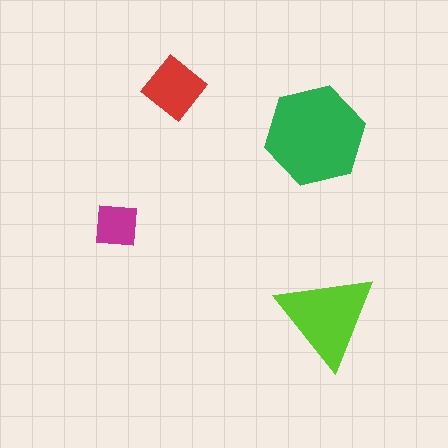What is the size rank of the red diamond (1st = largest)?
3rd.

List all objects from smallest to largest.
The magenta square, the red diamond, the lime triangle, the green hexagon.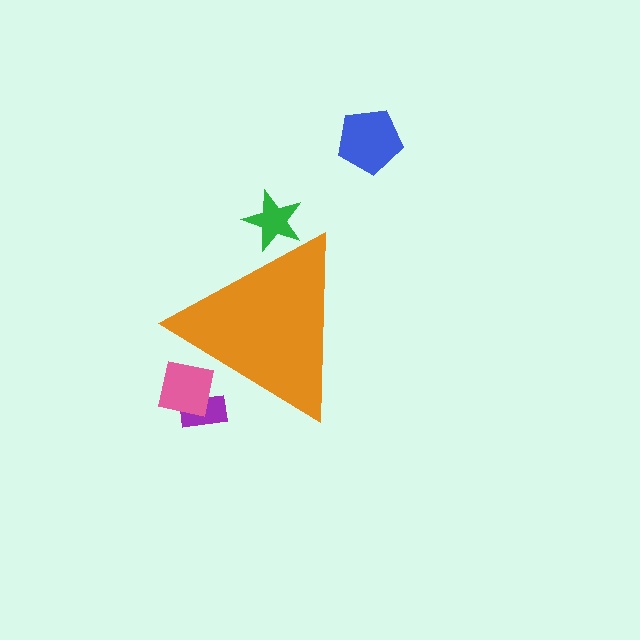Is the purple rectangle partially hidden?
Yes, the purple rectangle is partially hidden behind the orange triangle.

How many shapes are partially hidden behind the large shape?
3 shapes are partially hidden.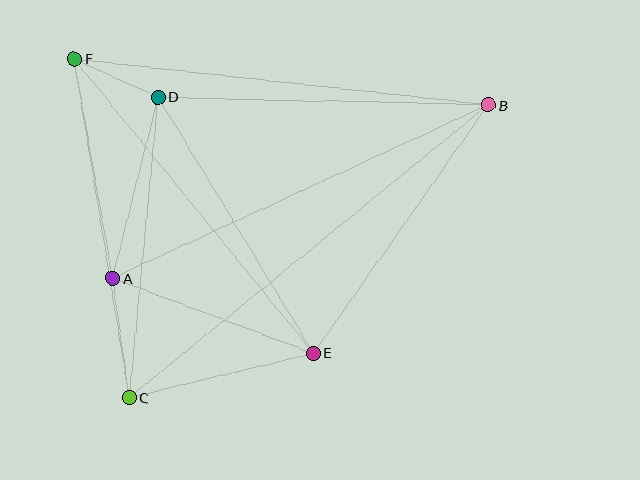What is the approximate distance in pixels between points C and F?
The distance between C and F is approximately 343 pixels.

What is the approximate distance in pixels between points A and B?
The distance between A and B is approximately 414 pixels.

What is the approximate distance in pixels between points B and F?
The distance between B and F is approximately 417 pixels.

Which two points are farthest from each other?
Points B and C are farthest from each other.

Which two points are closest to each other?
Points D and F are closest to each other.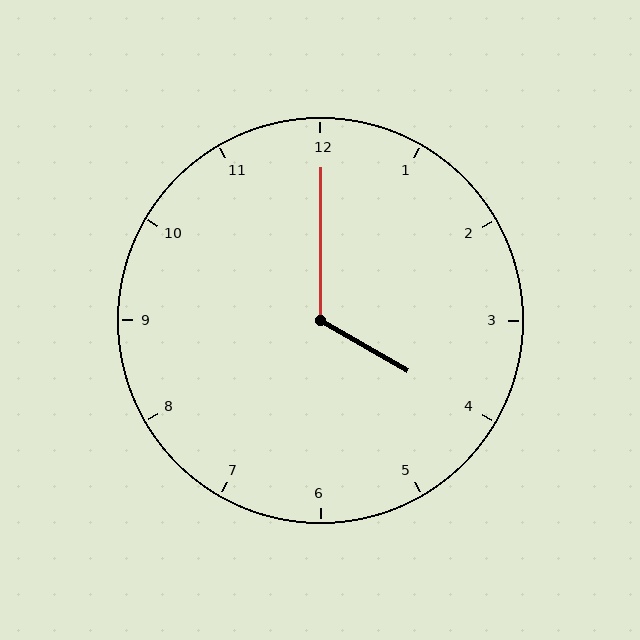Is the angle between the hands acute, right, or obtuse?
It is obtuse.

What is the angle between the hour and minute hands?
Approximately 120 degrees.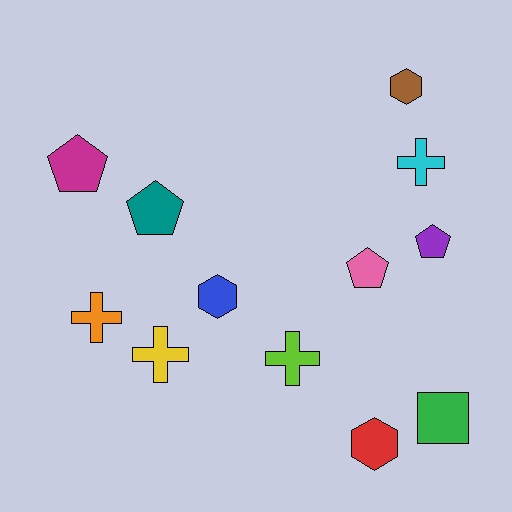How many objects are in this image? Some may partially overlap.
There are 12 objects.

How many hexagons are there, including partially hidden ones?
There are 3 hexagons.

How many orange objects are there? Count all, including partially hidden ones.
There is 1 orange object.